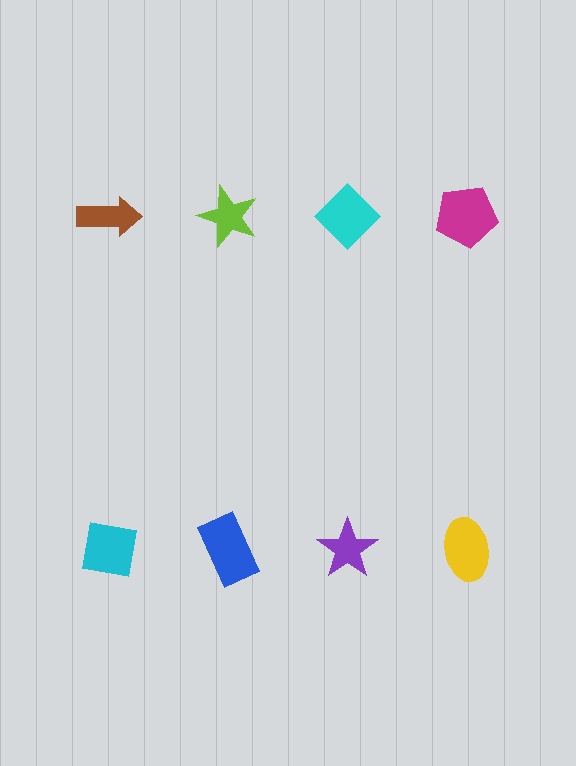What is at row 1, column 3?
A cyan diamond.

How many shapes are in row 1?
4 shapes.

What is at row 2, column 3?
A purple star.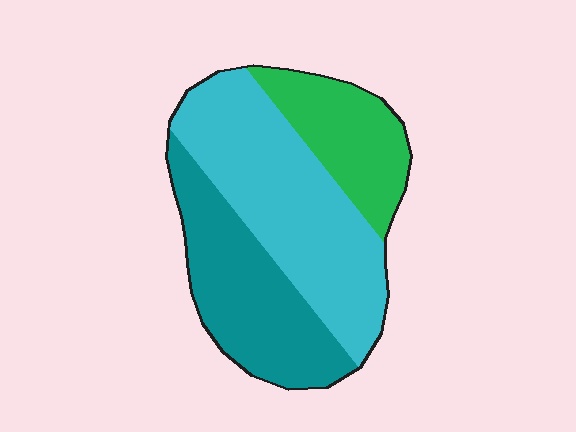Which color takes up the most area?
Cyan, at roughly 45%.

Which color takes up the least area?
Green, at roughly 20%.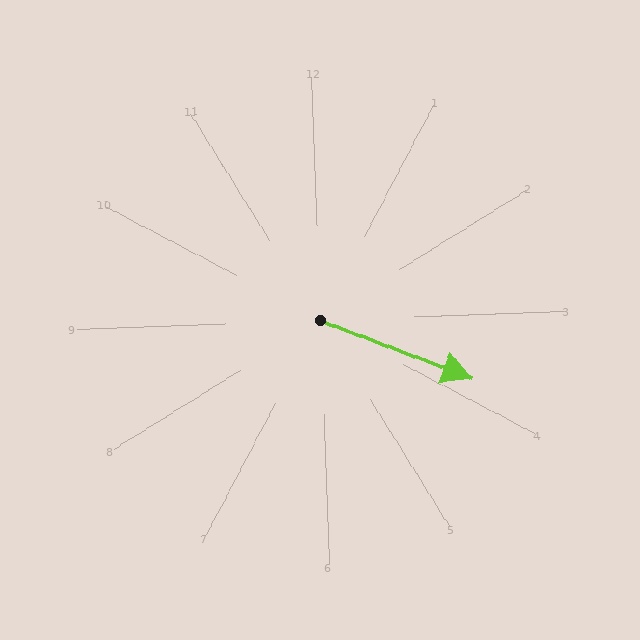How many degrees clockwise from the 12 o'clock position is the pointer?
Approximately 113 degrees.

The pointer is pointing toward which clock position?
Roughly 4 o'clock.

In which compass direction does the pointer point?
Southeast.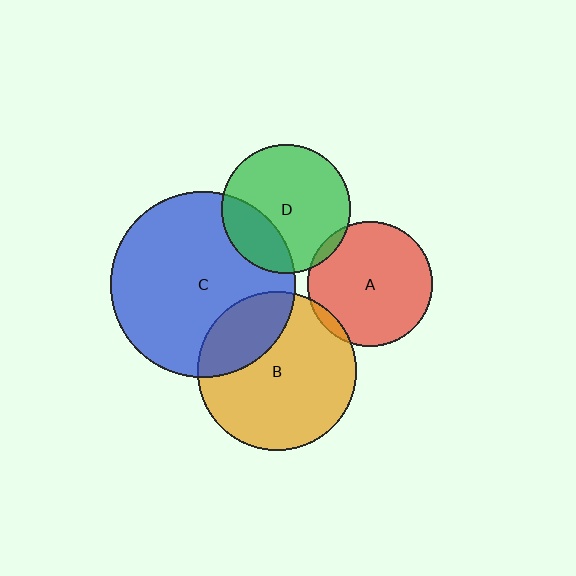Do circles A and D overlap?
Yes.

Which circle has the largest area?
Circle C (blue).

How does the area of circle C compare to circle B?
Approximately 1.4 times.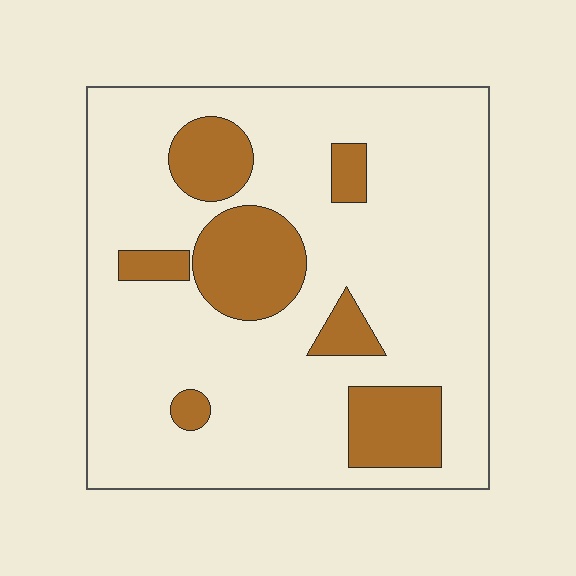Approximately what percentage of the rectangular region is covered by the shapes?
Approximately 20%.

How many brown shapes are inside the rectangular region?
7.